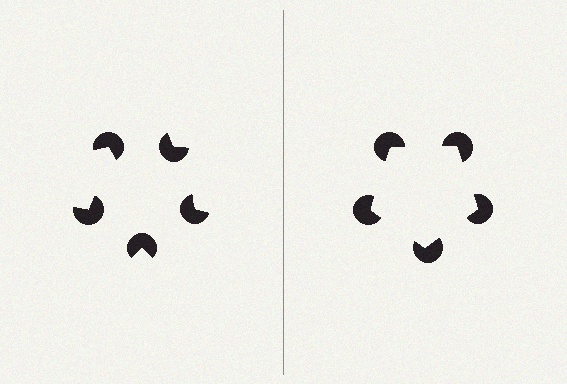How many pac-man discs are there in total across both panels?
10 — 5 on each side.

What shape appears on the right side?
An illusory pentagon.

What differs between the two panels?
The pac-man discs are positioned identically on both sides; only the wedge orientations differ. On the right they align to a pentagon; on the left they are misaligned.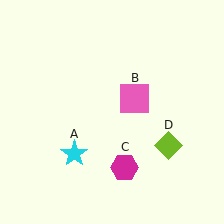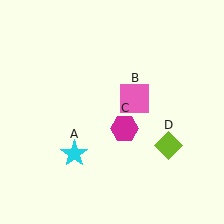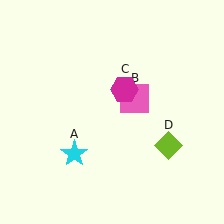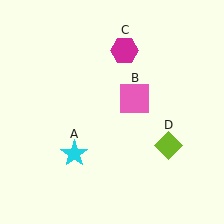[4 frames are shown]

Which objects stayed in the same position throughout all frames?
Cyan star (object A) and pink square (object B) and lime diamond (object D) remained stationary.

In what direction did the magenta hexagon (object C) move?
The magenta hexagon (object C) moved up.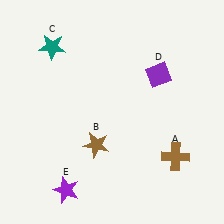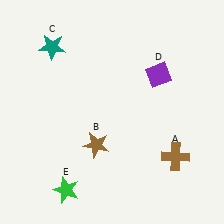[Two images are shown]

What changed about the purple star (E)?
In Image 1, E is purple. In Image 2, it changed to green.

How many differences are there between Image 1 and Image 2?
There is 1 difference between the two images.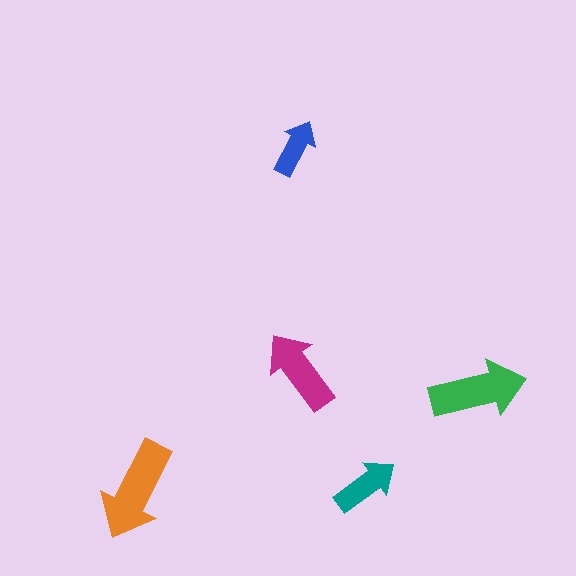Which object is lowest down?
The orange arrow is bottommost.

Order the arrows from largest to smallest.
the orange one, the green one, the magenta one, the teal one, the blue one.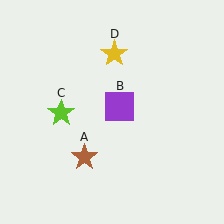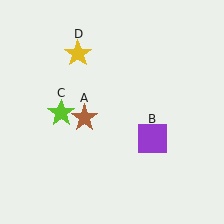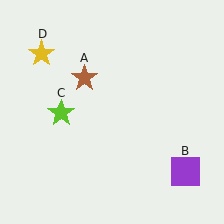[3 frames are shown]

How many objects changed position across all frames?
3 objects changed position: brown star (object A), purple square (object B), yellow star (object D).